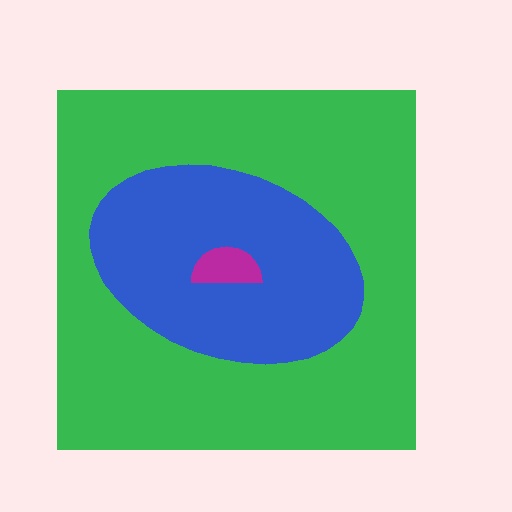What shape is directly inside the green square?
The blue ellipse.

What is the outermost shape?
The green square.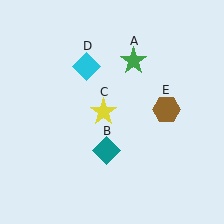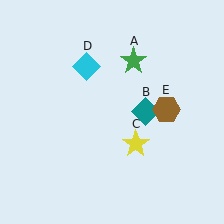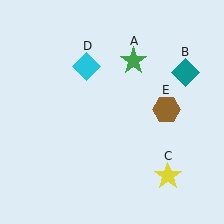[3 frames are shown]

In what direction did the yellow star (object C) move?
The yellow star (object C) moved down and to the right.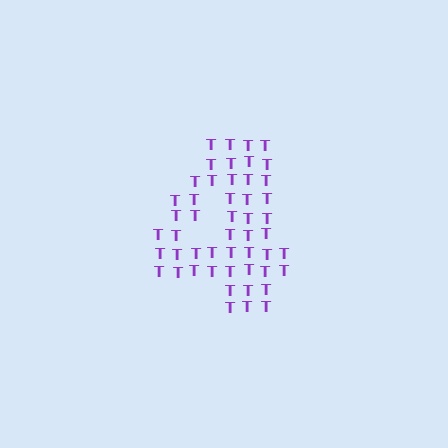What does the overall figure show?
The overall figure shows the digit 4.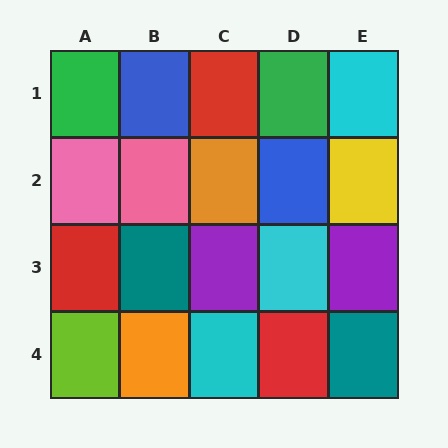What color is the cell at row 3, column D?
Cyan.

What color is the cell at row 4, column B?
Orange.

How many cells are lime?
1 cell is lime.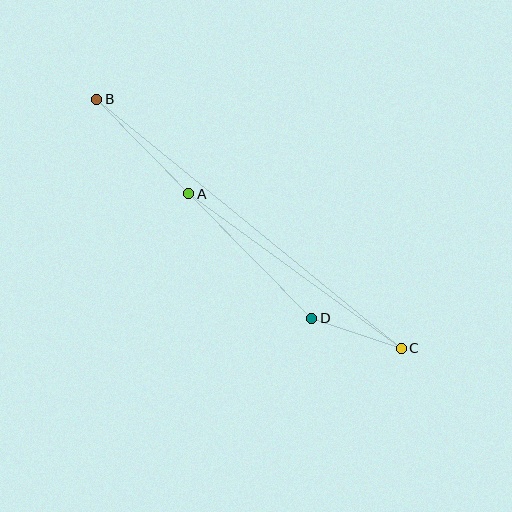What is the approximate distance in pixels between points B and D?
The distance between B and D is approximately 307 pixels.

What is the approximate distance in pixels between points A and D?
The distance between A and D is approximately 175 pixels.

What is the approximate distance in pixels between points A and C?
The distance between A and C is approximately 263 pixels.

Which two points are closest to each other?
Points C and D are closest to each other.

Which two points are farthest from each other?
Points B and C are farthest from each other.